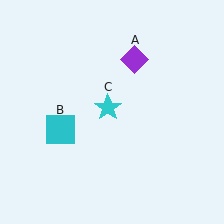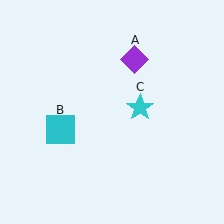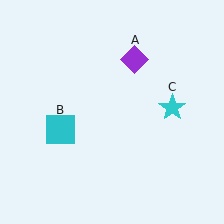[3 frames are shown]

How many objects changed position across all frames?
1 object changed position: cyan star (object C).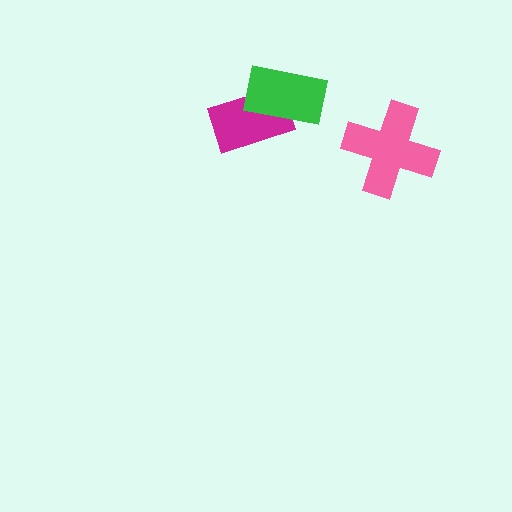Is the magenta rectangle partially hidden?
Yes, it is partially covered by another shape.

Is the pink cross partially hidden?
No, no other shape covers it.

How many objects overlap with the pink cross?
0 objects overlap with the pink cross.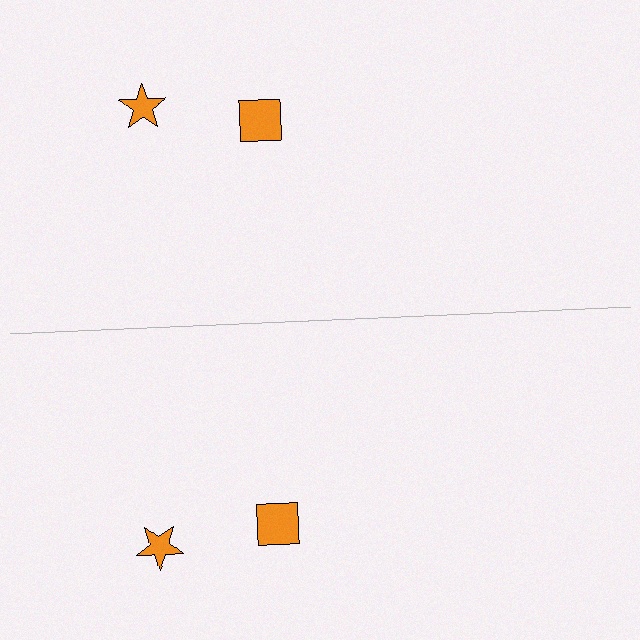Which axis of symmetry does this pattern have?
The pattern has a horizontal axis of symmetry running through the center of the image.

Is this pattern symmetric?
Yes, this pattern has bilateral (reflection) symmetry.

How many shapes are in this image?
There are 4 shapes in this image.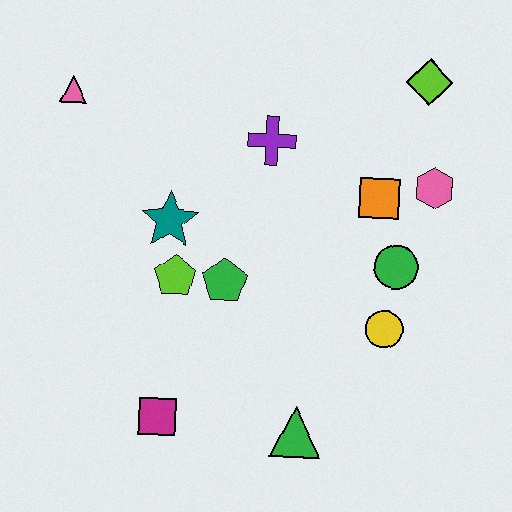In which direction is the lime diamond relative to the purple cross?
The lime diamond is to the right of the purple cross.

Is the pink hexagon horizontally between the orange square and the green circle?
No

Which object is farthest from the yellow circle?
The pink triangle is farthest from the yellow circle.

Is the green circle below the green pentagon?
No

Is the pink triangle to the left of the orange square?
Yes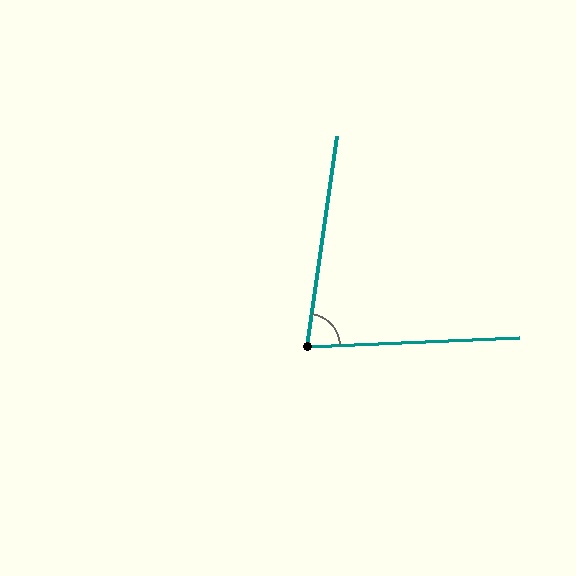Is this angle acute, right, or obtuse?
It is acute.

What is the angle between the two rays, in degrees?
Approximately 80 degrees.